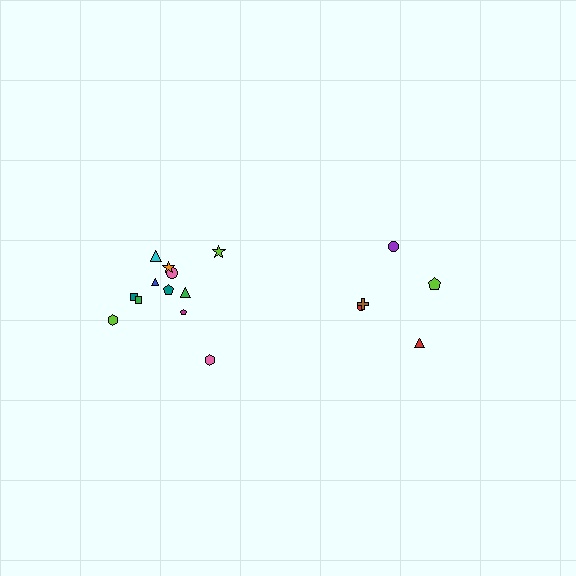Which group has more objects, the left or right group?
The left group.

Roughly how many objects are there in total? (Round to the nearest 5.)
Roughly 15 objects in total.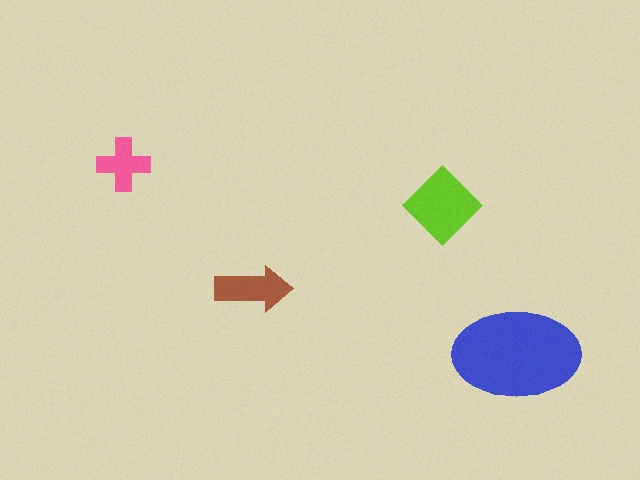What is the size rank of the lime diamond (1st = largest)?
2nd.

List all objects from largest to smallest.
The blue ellipse, the lime diamond, the brown arrow, the pink cross.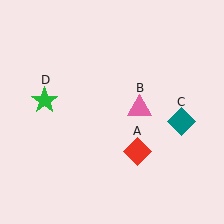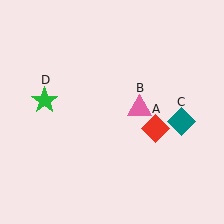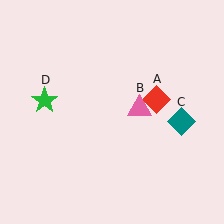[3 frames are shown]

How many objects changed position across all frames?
1 object changed position: red diamond (object A).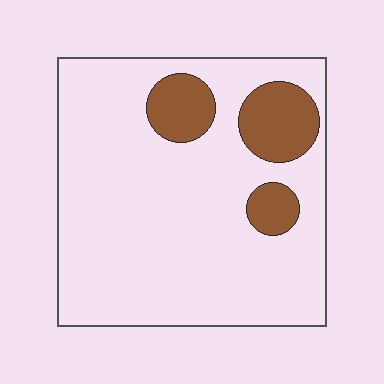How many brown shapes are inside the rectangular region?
3.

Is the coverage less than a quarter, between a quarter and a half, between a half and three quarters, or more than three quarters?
Less than a quarter.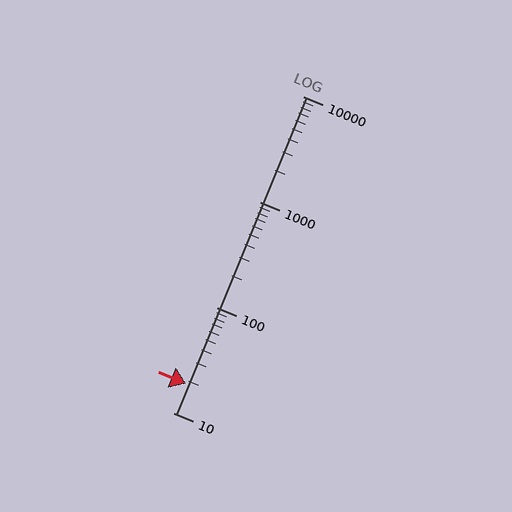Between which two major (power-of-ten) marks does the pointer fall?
The pointer is between 10 and 100.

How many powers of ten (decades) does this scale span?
The scale spans 3 decades, from 10 to 10000.